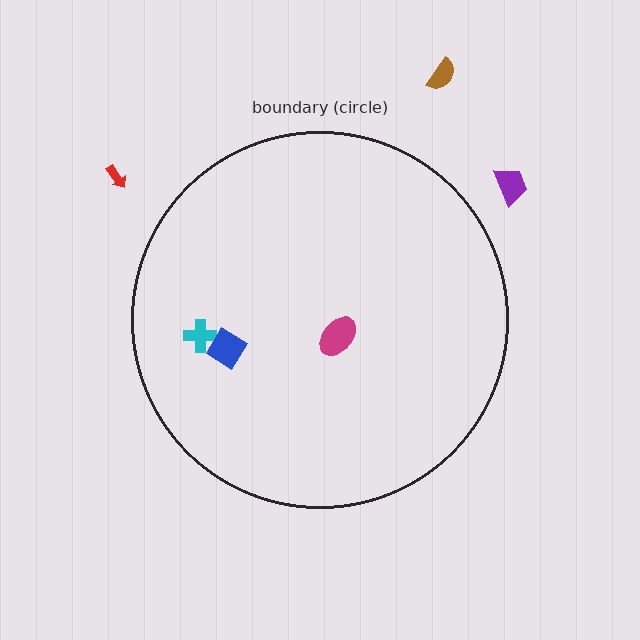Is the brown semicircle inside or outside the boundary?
Outside.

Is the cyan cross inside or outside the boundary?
Inside.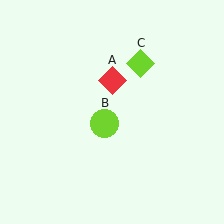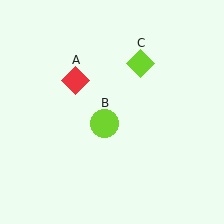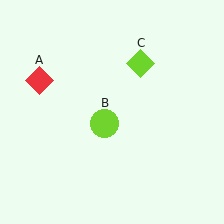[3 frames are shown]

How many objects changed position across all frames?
1 object changed position: red diamond (object A).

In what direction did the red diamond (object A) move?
The red diamond (object A) moved left.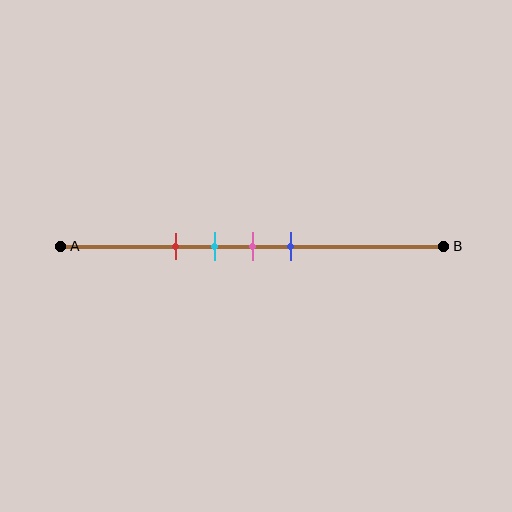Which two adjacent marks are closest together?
The cyan and pink marks are the closest adjacent pair.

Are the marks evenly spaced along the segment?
Yes, the marks are approximately evenly spaced.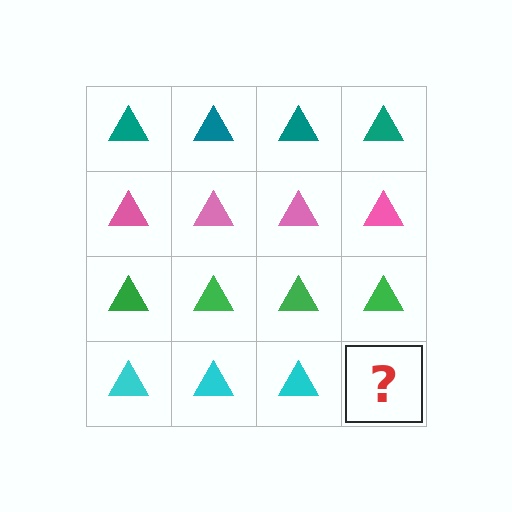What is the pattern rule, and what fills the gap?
The rule is that each row has a consistent color. The gap should be filled with a cyan triangle.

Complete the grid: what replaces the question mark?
The question mark should be replaced with a cyan triangle.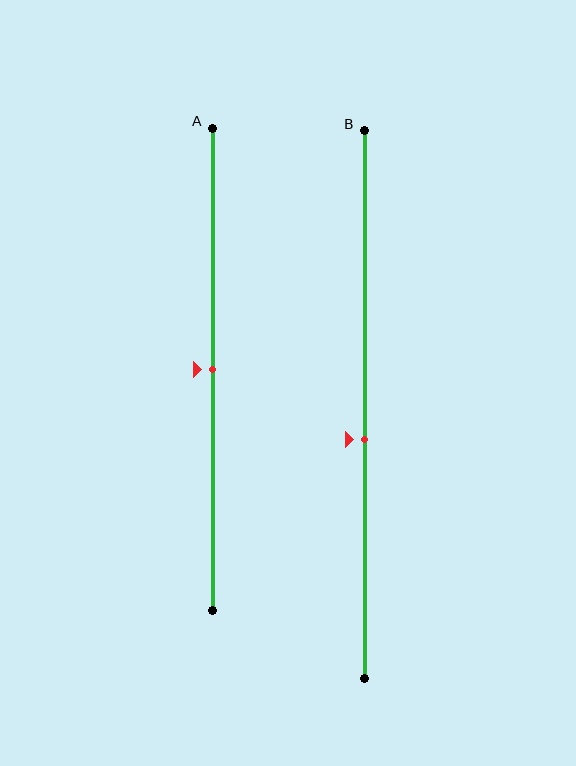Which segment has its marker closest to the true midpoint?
Segment A has its marker closest to the true midpoint.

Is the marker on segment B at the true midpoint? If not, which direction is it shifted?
No, the marker on segment B is shifted downward by about 6% of the segment length.